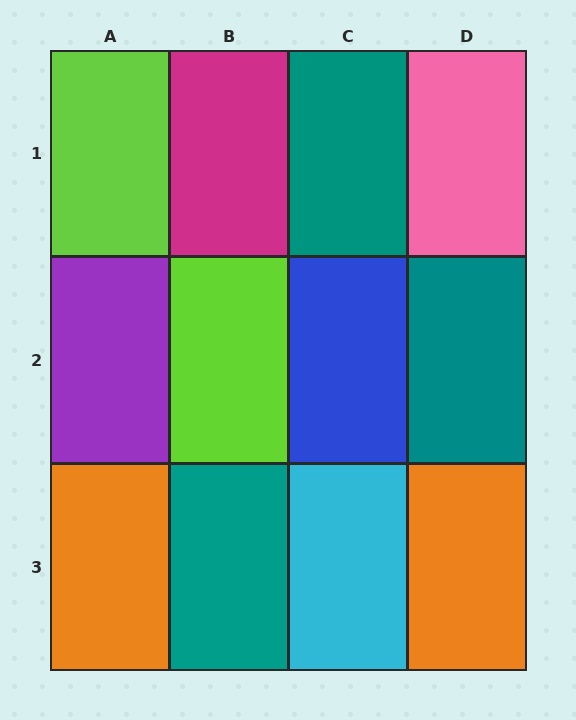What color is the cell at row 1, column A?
Lime.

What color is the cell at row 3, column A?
Orange.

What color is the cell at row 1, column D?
Pink.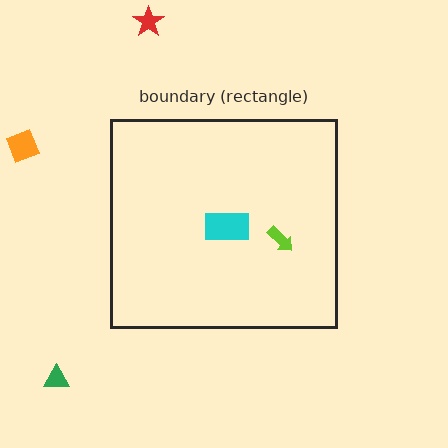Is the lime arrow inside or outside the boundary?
Inside.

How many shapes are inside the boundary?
2 inside, 3 outside.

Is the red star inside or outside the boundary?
Outside.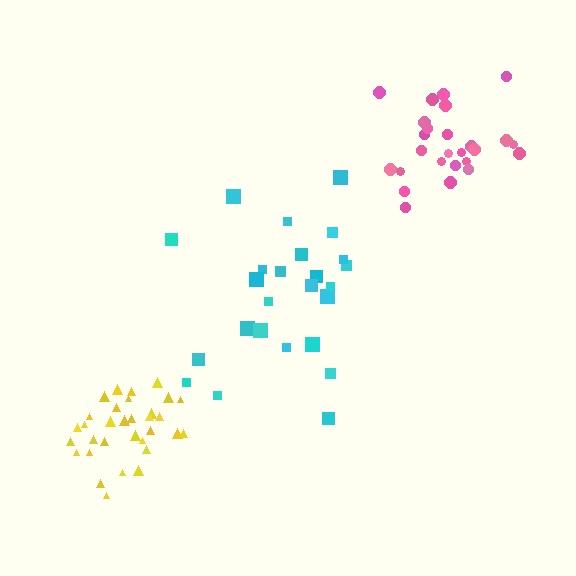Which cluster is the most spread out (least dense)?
Cyan.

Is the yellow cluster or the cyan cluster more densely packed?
Yellow.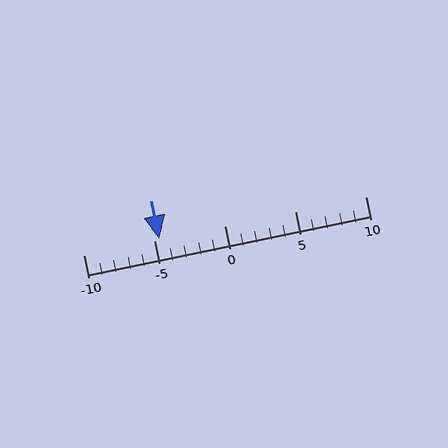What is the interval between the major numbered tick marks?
The major tick marks are spaced 5 units apart.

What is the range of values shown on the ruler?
The ruler shows values from -10 to 10.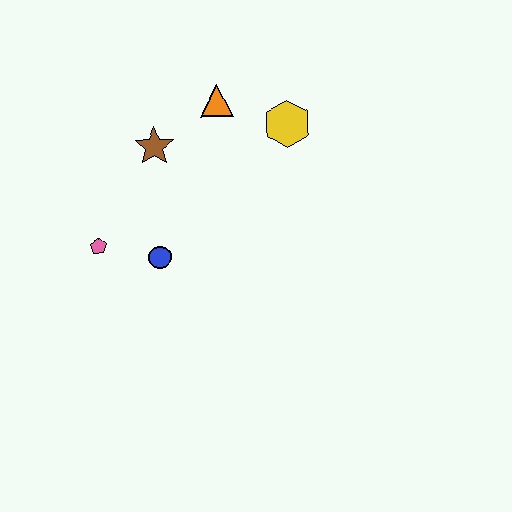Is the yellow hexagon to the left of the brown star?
No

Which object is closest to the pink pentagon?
The blue circle is closest to the pink pentagon.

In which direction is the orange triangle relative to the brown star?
The orange triangle is to the right of the brown star.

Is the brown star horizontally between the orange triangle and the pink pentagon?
Yes